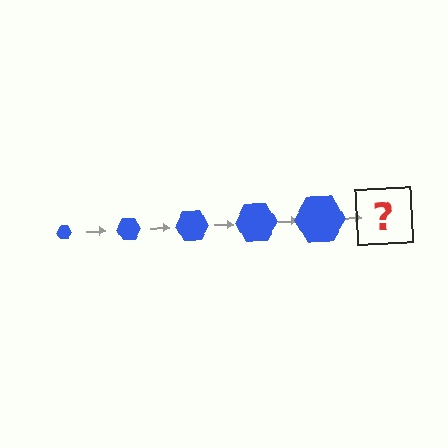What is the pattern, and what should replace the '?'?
The pattern is that the hexagon gets progressively larger each step. The '?' should be a blue hexagon, larger than the previous one.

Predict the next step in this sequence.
The next step is a blue hexagon, larger than the previous one.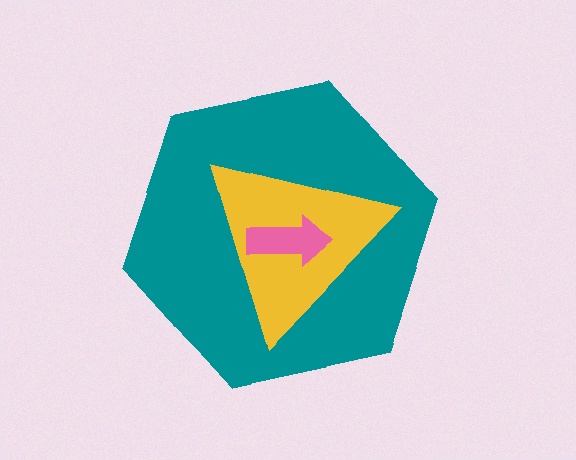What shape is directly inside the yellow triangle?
The pink arrow.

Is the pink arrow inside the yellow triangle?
Yes.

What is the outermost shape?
The teal hexagon.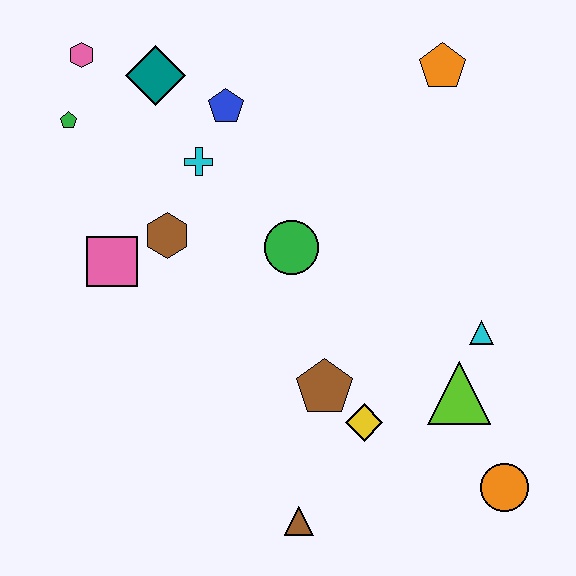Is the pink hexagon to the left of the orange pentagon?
Yes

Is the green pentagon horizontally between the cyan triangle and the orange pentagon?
No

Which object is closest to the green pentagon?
The pink hexagon is closest to the green pentagon.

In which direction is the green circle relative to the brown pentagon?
The green circle is above the brown pentagon.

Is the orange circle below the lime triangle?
Yes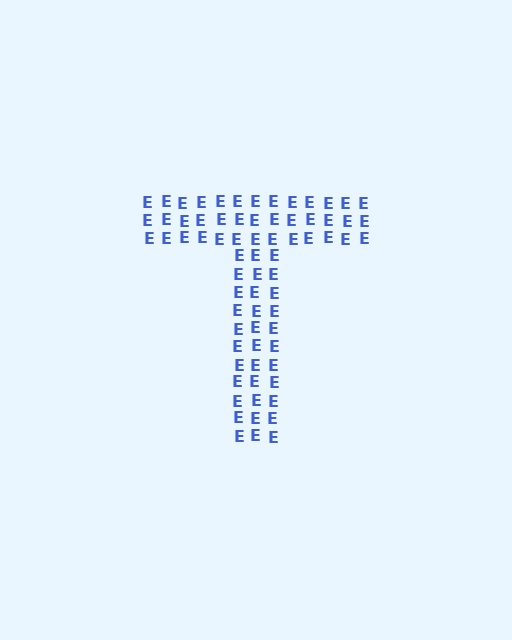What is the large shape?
The large shape is the letter T.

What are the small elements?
The small elements are letter E's.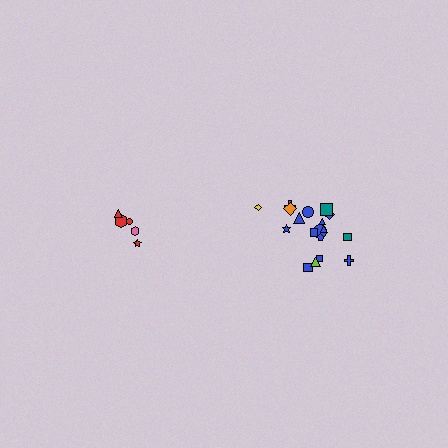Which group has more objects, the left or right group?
The right group.